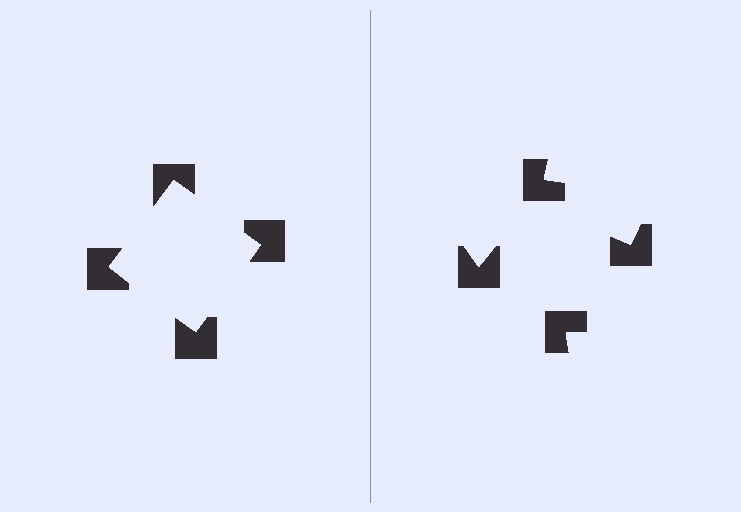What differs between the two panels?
The notched squares are positioned identically on both sides; only the wedge orientations differ. On the left they align to a square; on the right they are misaligned.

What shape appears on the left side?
An illusory square.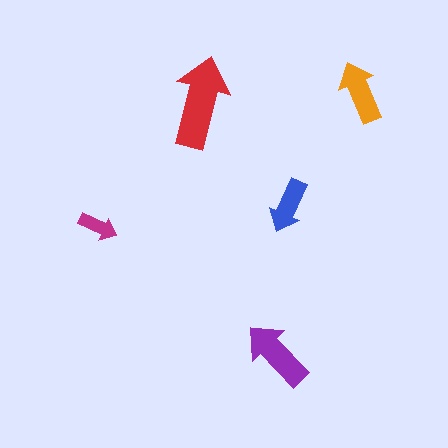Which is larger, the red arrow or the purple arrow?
The red one.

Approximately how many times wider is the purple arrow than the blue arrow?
About 1.5 times wider.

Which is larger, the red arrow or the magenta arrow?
The red one.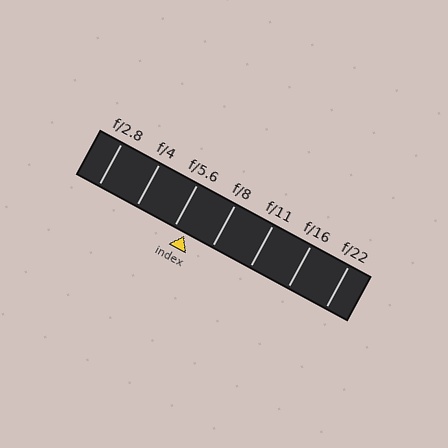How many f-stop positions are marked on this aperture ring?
There are 7 f-stop positions marked.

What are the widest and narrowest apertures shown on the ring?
The widest aperture shown is f/2.8 and the narrowest is f/22.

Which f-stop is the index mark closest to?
The index mark is closest to f/5.6.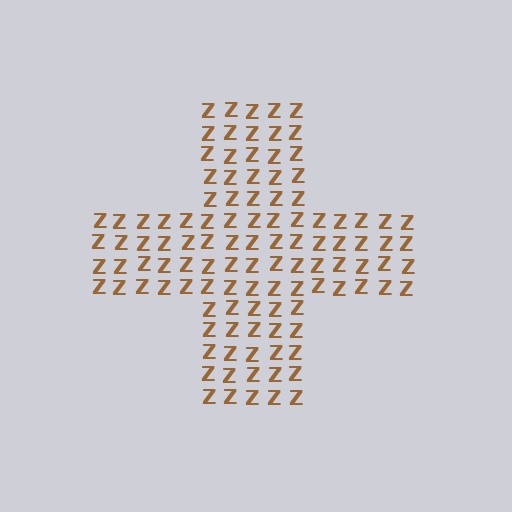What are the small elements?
The small elements are letter Z's.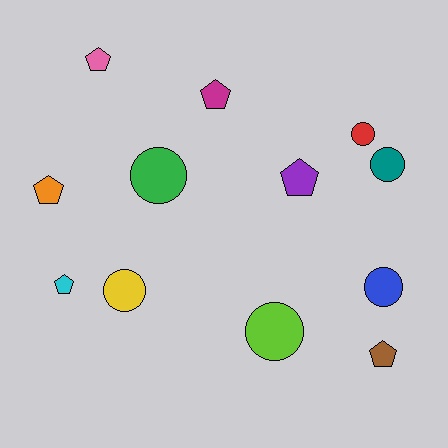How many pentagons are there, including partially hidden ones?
There are 6 pentagons.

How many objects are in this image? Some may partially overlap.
There are 12 objects.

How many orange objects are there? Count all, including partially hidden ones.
There is 1 orange object.